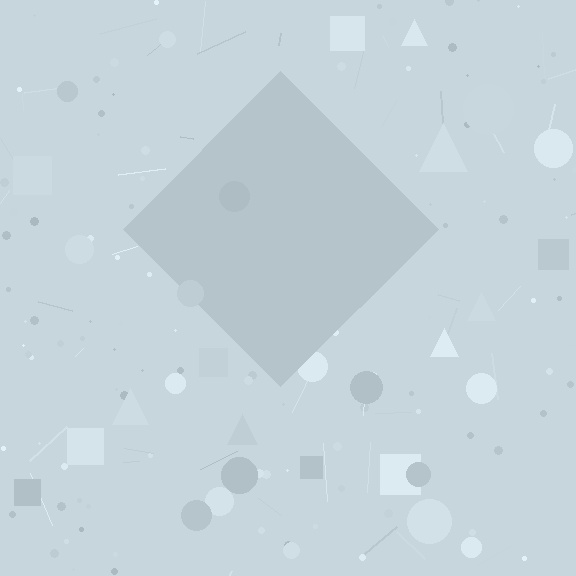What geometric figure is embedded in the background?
A diamond is embedded in the background.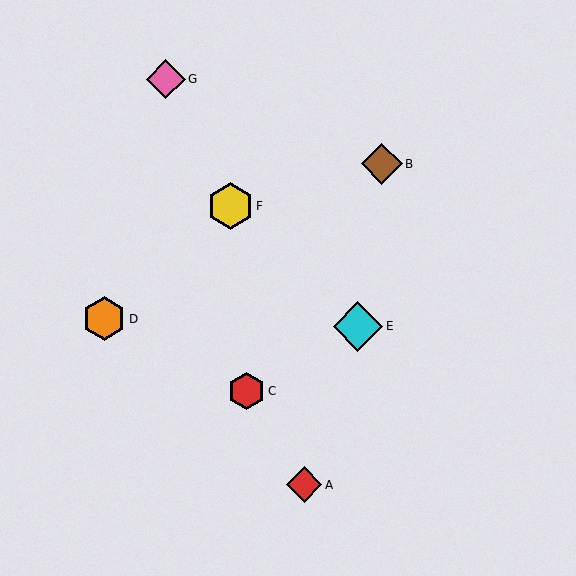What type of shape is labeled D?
Shape D is an orange hexagon.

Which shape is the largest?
The cyan diamond (labeled E) is the largest.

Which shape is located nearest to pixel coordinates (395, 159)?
The brown diamond (labeled B) at (382, 164) is nearest to that location.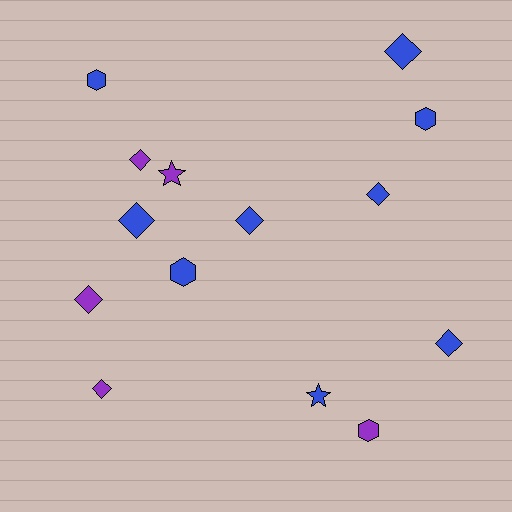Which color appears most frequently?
Blue, with 9 objects.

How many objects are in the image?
There are 14 objects.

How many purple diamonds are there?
There are 3 purple diamonds.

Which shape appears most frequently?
Diamond, with 8 objects.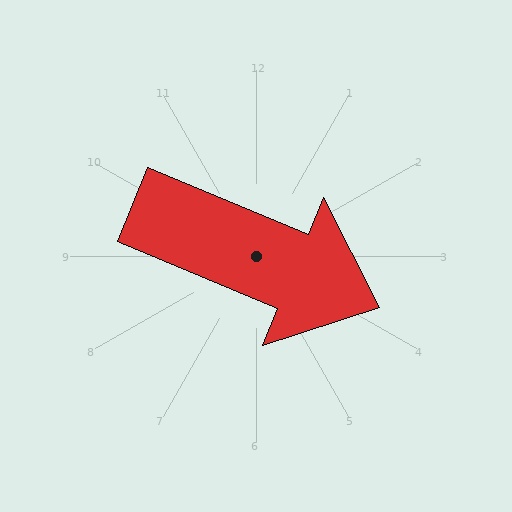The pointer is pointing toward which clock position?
Roughly 4 o'clock.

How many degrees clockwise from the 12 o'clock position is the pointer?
Approximately 112 degrees.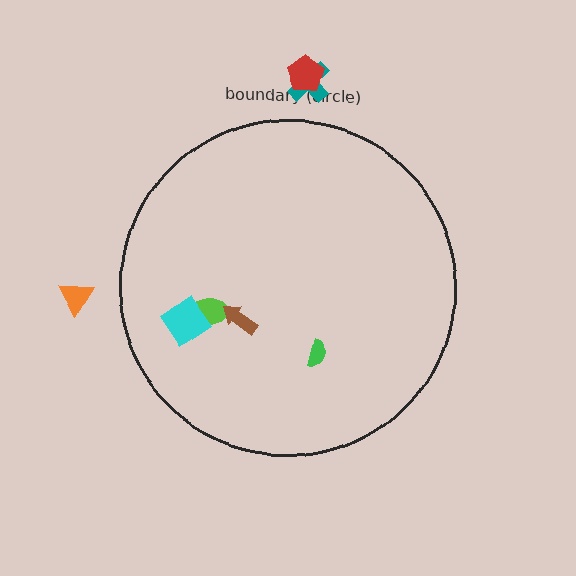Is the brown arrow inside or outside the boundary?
Inside.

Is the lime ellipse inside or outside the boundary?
Inside.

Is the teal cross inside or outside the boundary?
Outside.